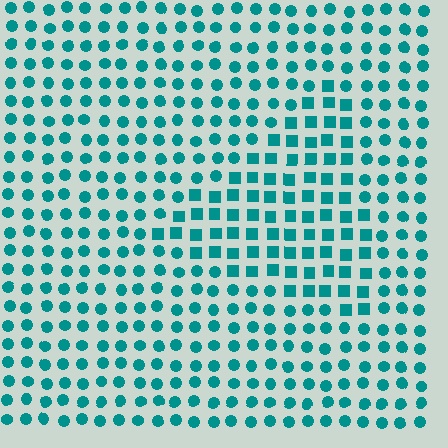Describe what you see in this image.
The image is filled with small teal elements arranged in a uniform grid. A triangle-shaped region contains squares, while the surrounding area contains circles. The boundary is defined purely by the change in element shape.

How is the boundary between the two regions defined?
The boundary is defined by a change in element shape: squares inside vs. circles outside. All elements share the same color and spacing.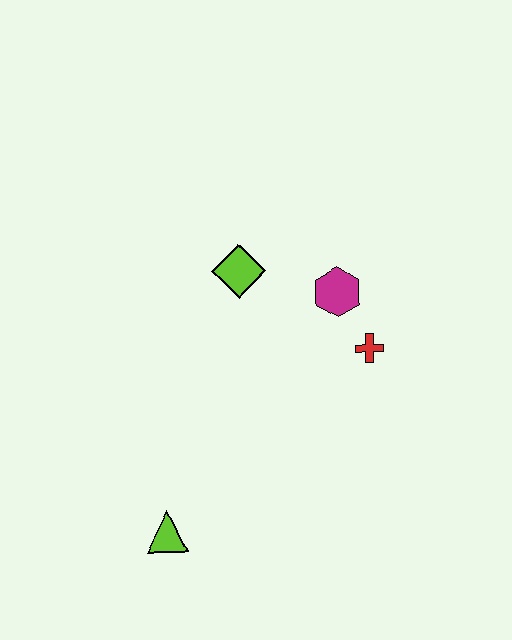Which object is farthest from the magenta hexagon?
The lime triangle is farthest from the magenta hexagon.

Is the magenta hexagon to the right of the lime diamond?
Yes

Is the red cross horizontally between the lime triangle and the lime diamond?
No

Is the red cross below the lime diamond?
Yes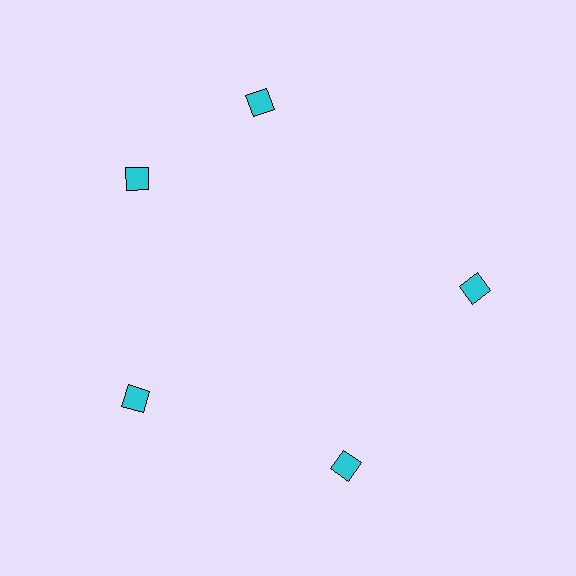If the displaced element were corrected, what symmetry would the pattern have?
It would have 5-fold rotational symmetry — the pattern would map onto itself every 72 degrees.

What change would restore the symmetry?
The symmetry would be restored by rotating it back into even spacing with its neighbors so that all 5 diamonds sit at equal angles and equal distance from the center.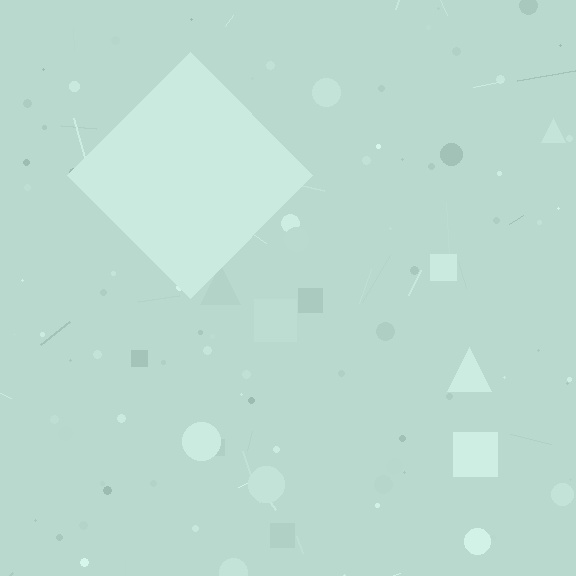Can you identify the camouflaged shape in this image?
The camouflaged shape is a diamond.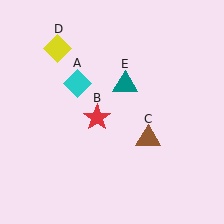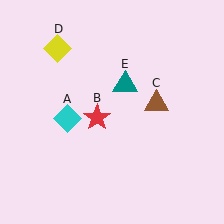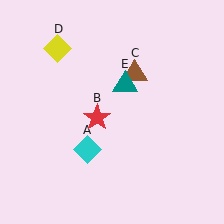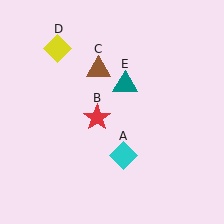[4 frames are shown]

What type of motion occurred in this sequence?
The cyan diamond (object A), brown triangle (object C) rotated counterclockwise around the center of the scene.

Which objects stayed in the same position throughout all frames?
Red star (object B) and yellow diamond (object D) and teal triangle (object E) remained stationary.